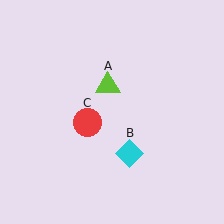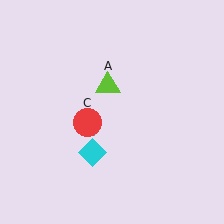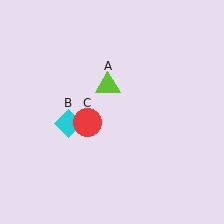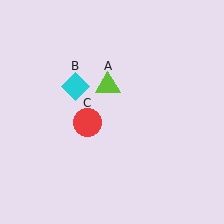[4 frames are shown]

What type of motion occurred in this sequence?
The cyan diamond (object B) rotated clockwise around the center of the scene.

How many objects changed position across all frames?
1 object changed position: cyan diamond (object B).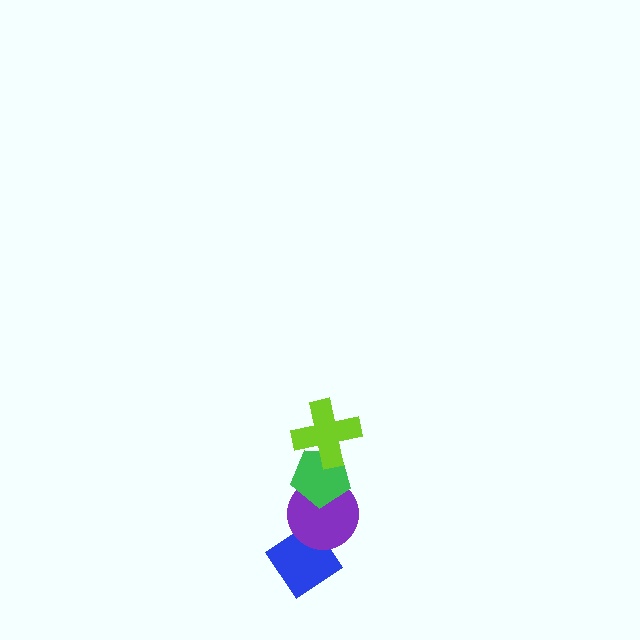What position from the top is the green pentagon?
The green pentagon is 2nd from the top.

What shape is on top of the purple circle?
The green pentagon is on top of the purple circle.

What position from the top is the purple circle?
The purple circle is 3rd from the top.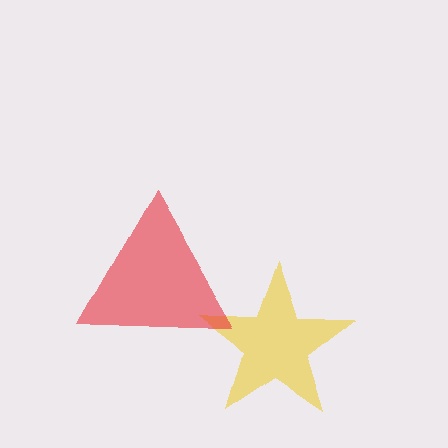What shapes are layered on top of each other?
The layered shapes are: a yellow star, a red triangle.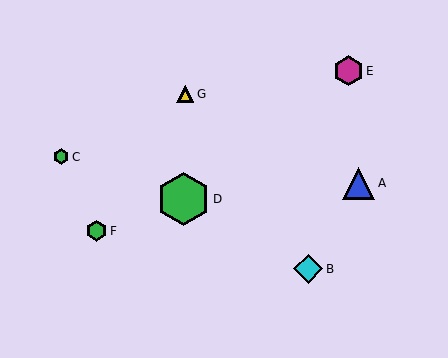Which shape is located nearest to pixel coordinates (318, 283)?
The cyan diamond (labeled B) at (308, 269) is nearest to that location.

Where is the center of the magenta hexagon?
The center of the magenta hexagon is at (348, 71).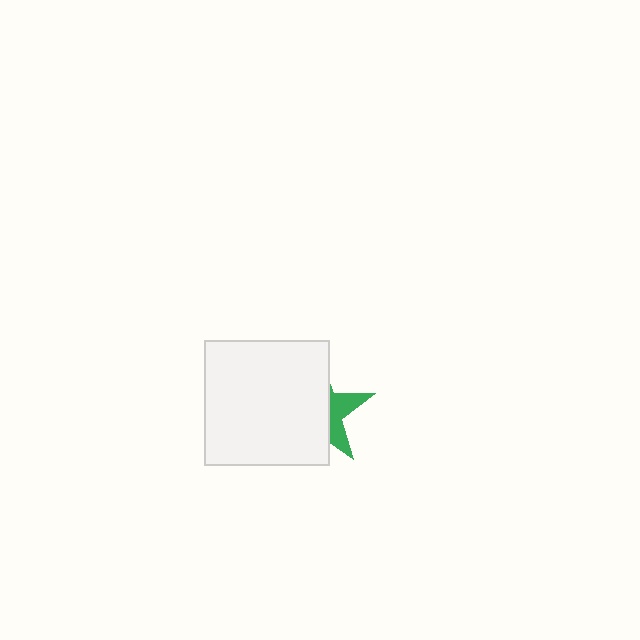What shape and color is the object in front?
The object in front is a white square.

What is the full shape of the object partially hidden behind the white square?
The partially hidden object is a green star.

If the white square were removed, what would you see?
You would see the complete green star.